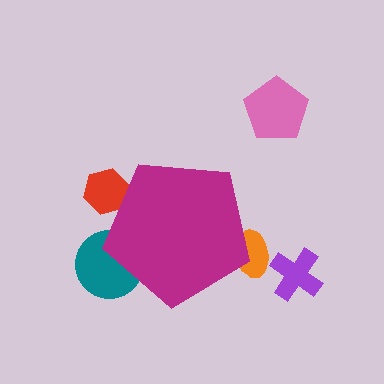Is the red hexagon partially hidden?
Yes, the red hexagon is partially hidden behind the magenta pentagon.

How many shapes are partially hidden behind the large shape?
3 shapes are partially hidden.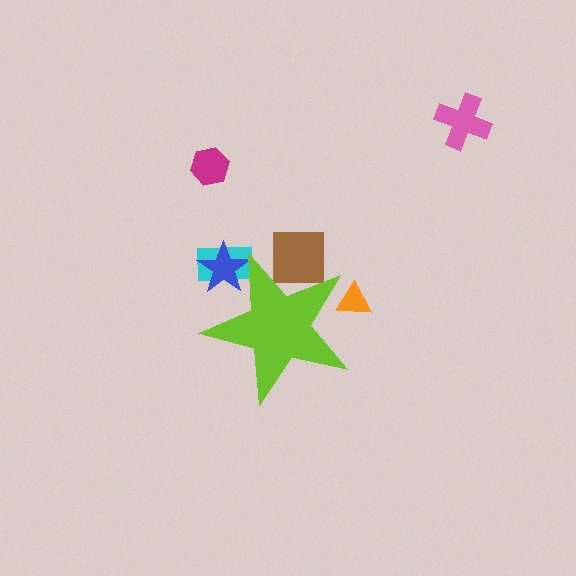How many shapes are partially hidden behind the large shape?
4 shapes are partially hidden.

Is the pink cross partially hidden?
No, the pink cross is fully visible.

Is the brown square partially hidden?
Yes, the brown square is partially hidden behind the lime star.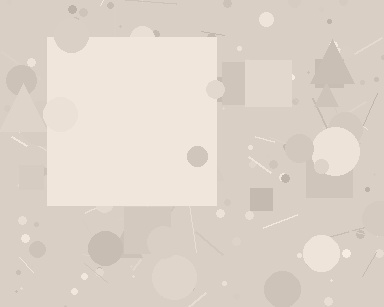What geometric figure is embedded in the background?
A square is embedded in the background.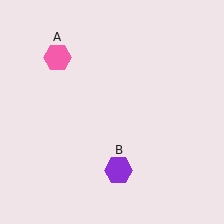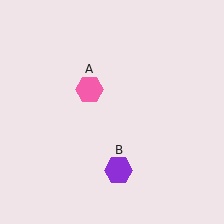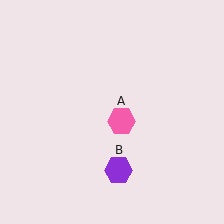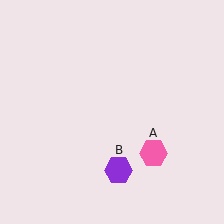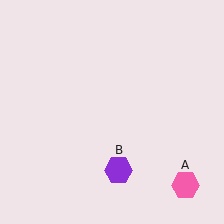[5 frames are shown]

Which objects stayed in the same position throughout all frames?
Purple hexagon (object B) remained stationary.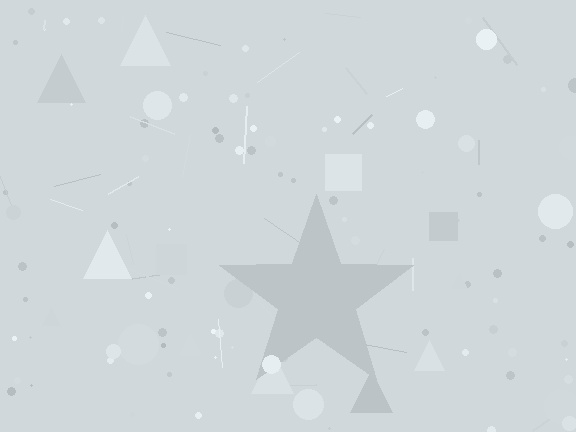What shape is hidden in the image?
A star is hidden in the image.